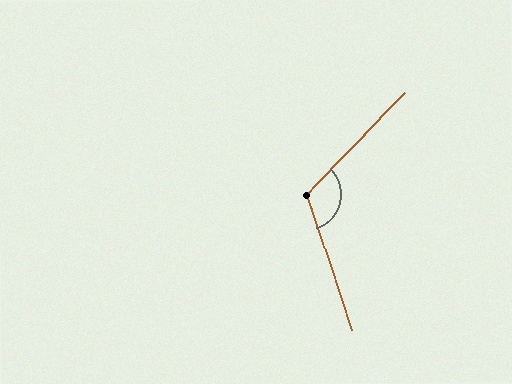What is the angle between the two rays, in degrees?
Approximately 117 degrees.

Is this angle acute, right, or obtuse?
It is obtuse.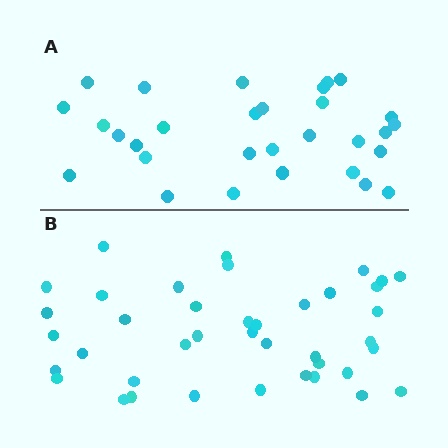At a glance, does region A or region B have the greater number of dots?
Region B (the bottom region) has more dots.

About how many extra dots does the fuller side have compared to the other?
Region B has roughly 10 or so more dots than region A.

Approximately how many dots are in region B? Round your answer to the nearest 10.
About 40 dots.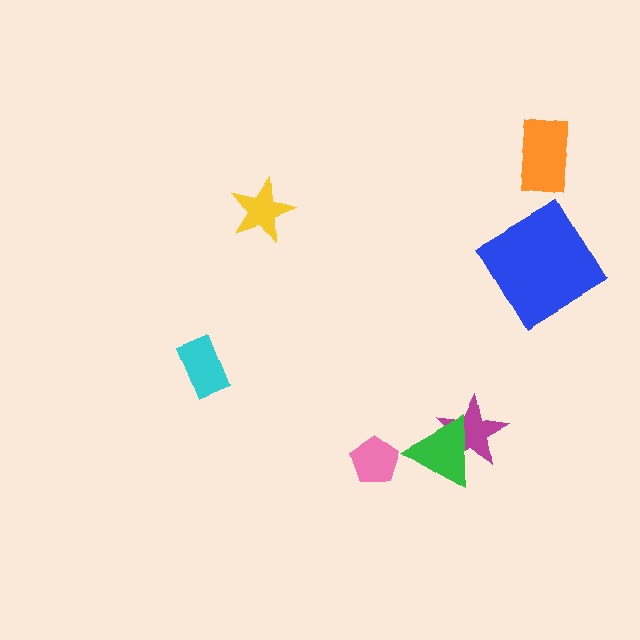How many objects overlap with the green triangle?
1 object overlaps with the green triangle.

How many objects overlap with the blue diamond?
0 objects overlap with the blue diamond.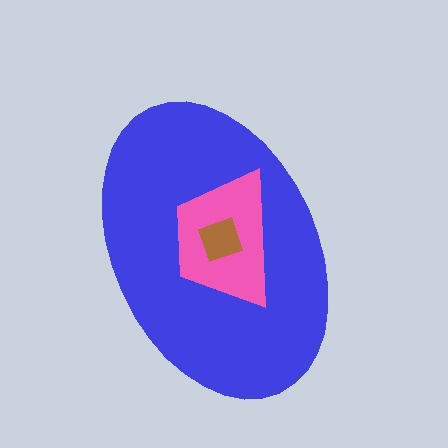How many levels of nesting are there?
3.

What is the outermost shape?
The blue ellipse.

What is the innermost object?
The brown square.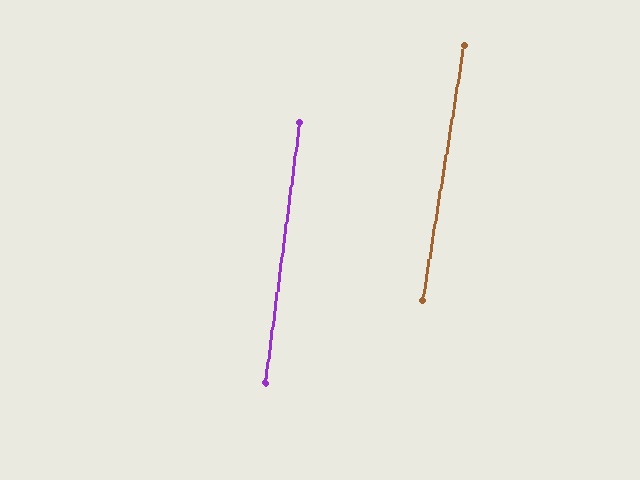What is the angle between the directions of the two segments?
Approximately 2 degrees.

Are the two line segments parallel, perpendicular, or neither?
Parallel — their directions differ by only 1.7°.